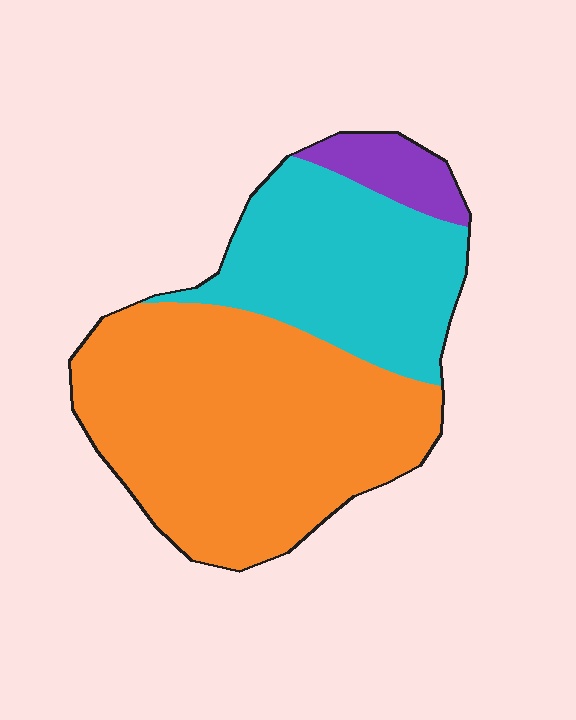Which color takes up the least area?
Purple, at roughly 5%.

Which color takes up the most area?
Orange, at roughly 60%.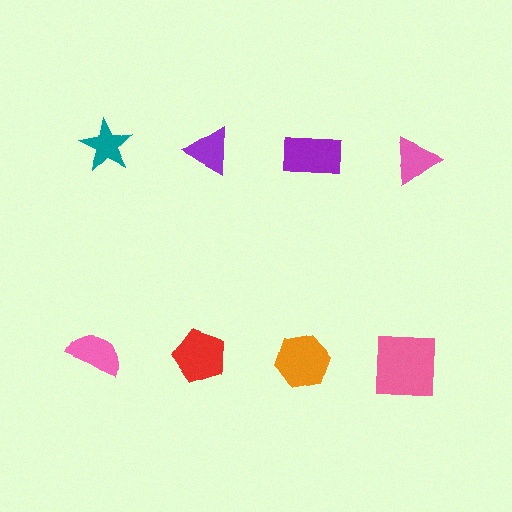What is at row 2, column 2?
A red pentagon.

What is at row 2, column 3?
An orange hexagon.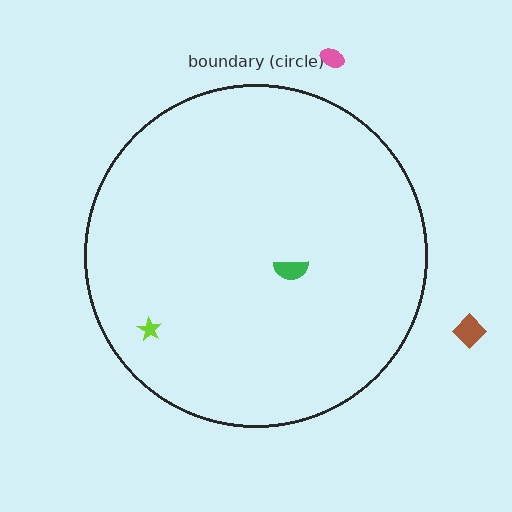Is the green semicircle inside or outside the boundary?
Inside.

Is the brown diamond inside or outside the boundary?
Outside.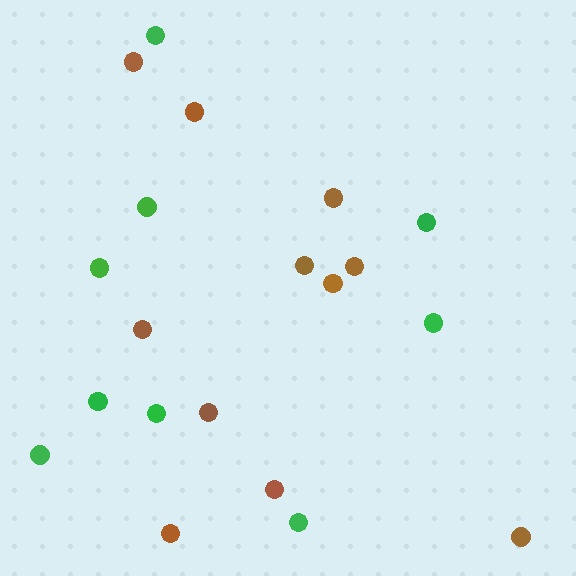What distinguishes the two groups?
There are 2 groups: one group of green circles (9) and one group of brown circles (11).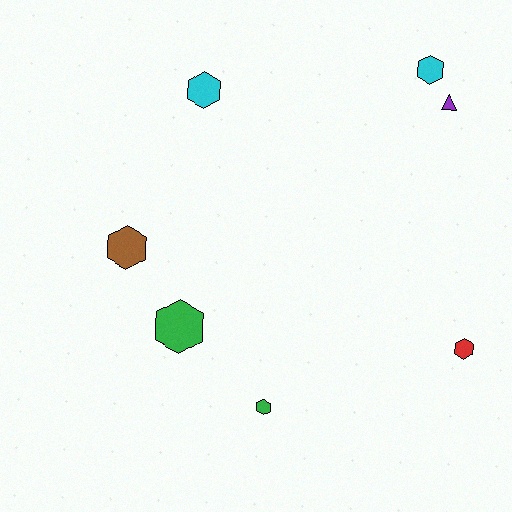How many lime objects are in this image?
There are no lime objects.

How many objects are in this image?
There are 7 objects.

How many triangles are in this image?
There is 1 triangle.